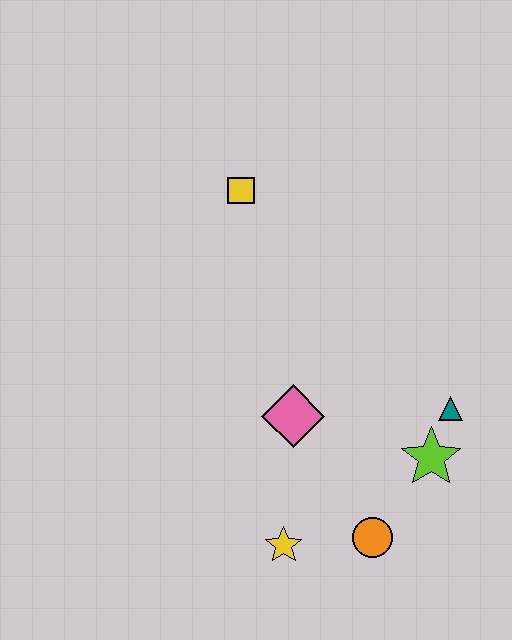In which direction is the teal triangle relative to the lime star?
The teal triangle is above the lime star.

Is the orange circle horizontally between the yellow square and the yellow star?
No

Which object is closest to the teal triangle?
The lime star is closest to the teal triangle.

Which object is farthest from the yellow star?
The yellow square is farthest from the yellow star.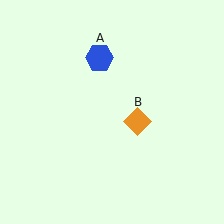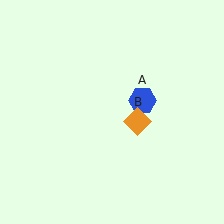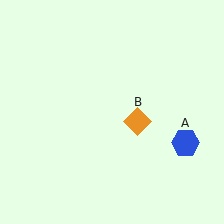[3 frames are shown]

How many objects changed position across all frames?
1 object changed position: blue hexagon (object A).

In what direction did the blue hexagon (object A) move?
The blue hexagon (object A) moved down and to the right.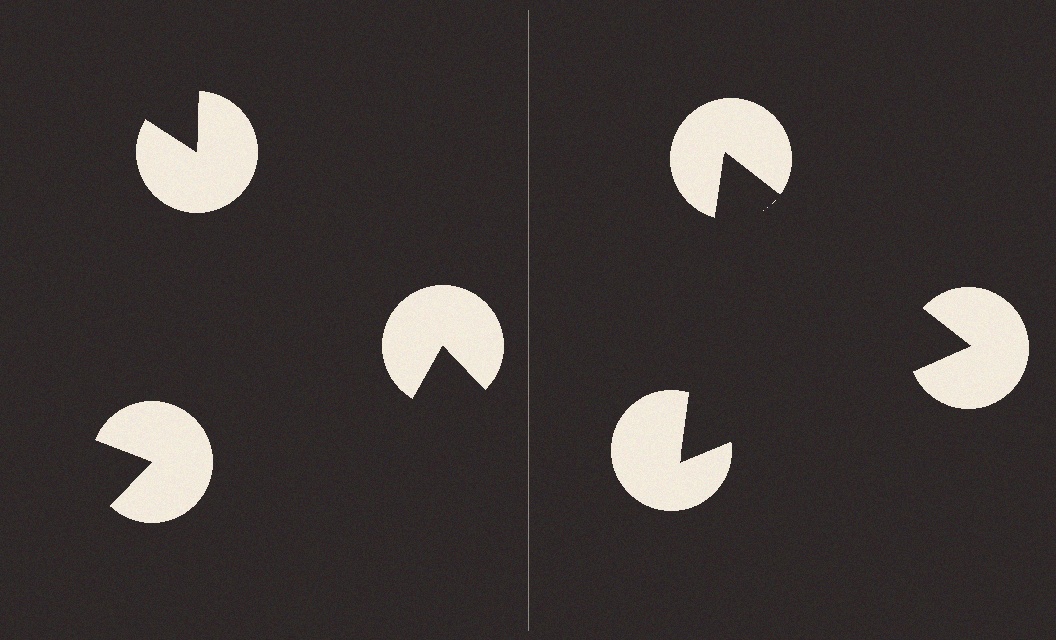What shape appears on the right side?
An illusory triangle.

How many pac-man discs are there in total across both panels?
6 — 3 on each side.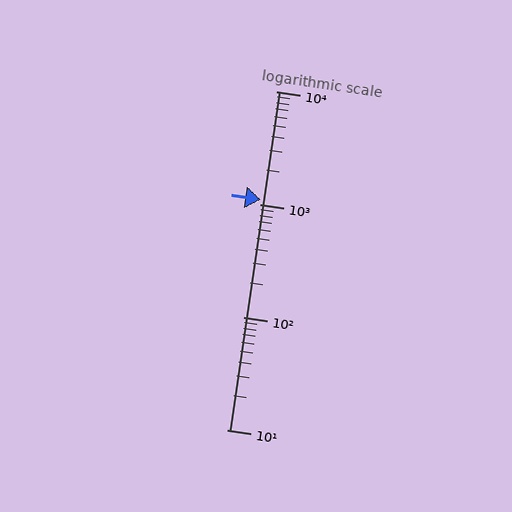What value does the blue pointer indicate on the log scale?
The pointer indicates approximately 1100.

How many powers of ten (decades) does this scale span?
The scale spans 3 decades, from 10 to 10000.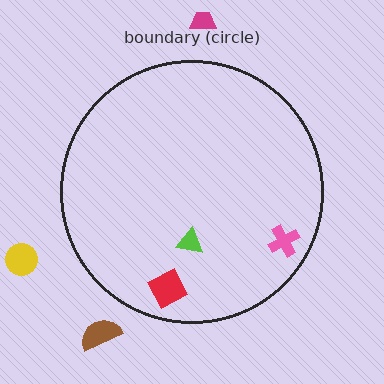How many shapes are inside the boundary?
3 inside, 3 outside.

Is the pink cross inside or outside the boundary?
Inside.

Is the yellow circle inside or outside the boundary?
Outside.